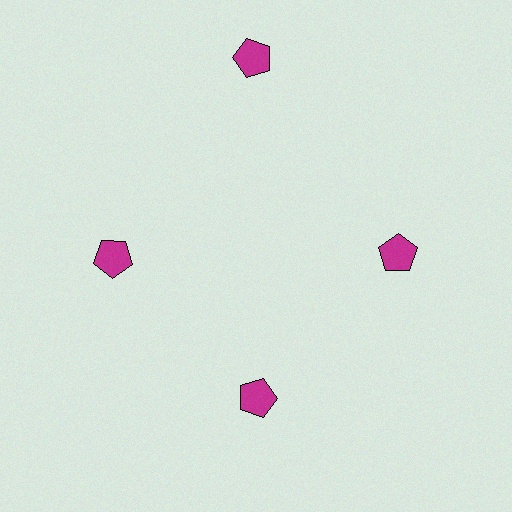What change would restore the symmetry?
The symmetry would be restored by moving it inward, back onto the ring so that all 4 pentagons sit at equal angles and equal distance from the center.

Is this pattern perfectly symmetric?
No. The 4 magenta pentagons are arranged in a ring, but one element near the 12 o'clock position is pushed outward from the center, breaking the 4-fold rotational symmetry.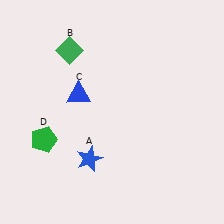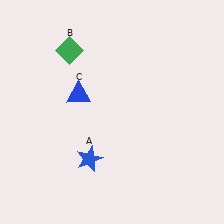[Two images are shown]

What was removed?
The green pentagon (D) was removed in Image 2.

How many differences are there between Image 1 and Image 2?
There is 1 difference between the two images.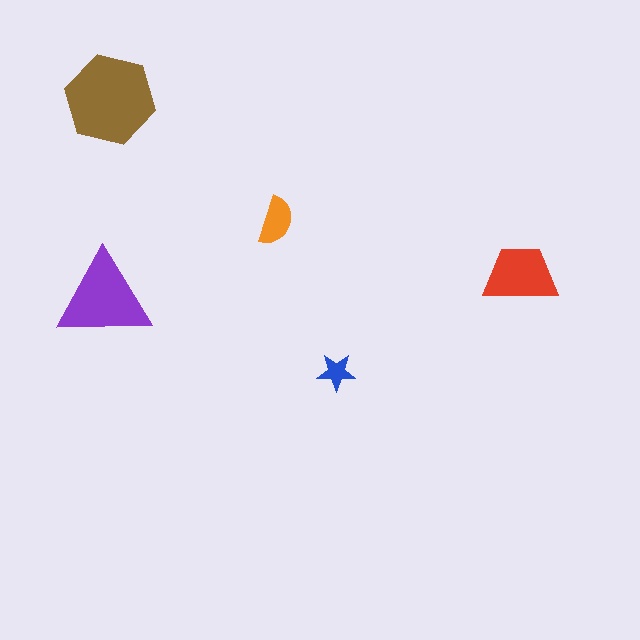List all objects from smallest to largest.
The blue star, the orange semicircle, the red trapezoid, the purple triangle, the brown hexagon.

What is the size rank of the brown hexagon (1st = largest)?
1st.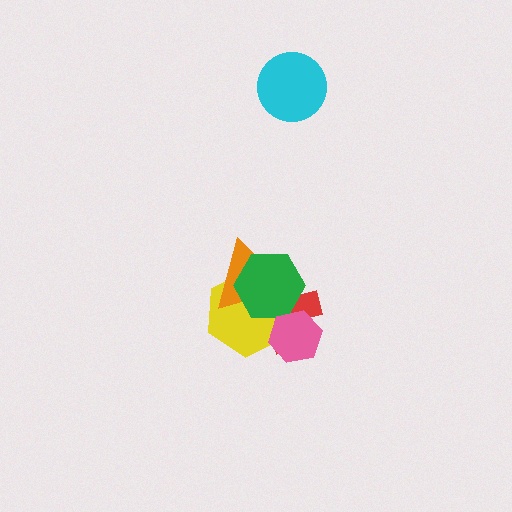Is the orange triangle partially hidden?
Yes, it is partially covered by another shape.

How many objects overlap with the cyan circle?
0 objects overlap with the cyan circle.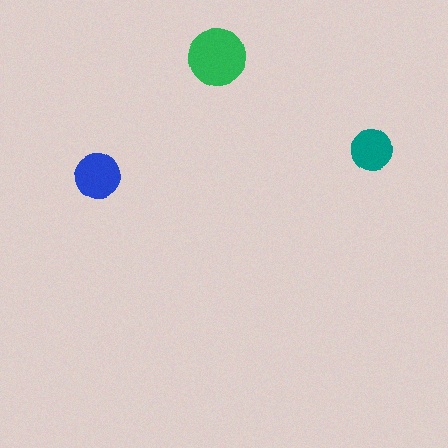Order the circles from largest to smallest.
the green one, the blue one, the teal one.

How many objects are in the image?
There are 3 objects in the image.